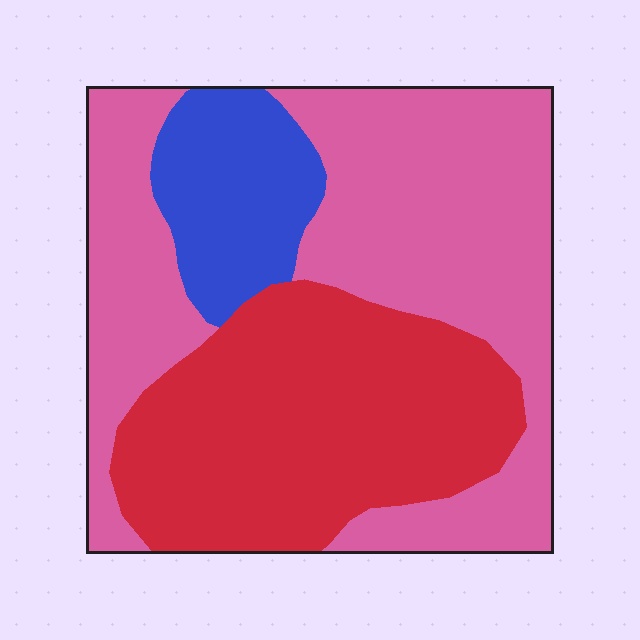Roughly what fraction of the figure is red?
Red covers about 35% of the figure.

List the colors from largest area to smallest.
From largest to smallest: pink, red, blue.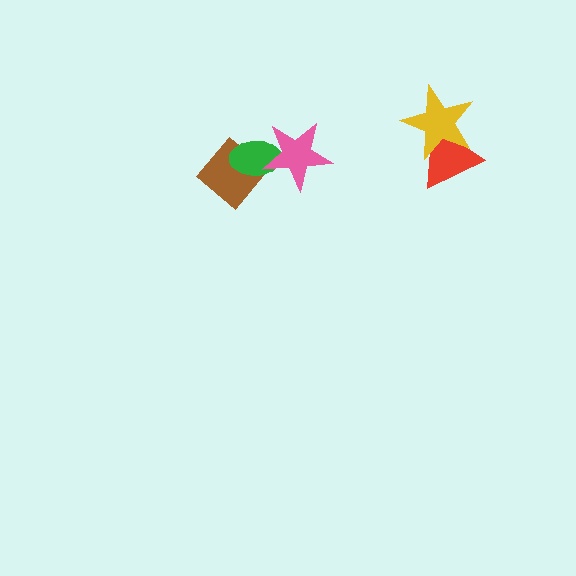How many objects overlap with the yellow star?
1 object overlaps with the yellow star.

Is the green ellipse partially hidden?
Yes, it is partially covered by another shape.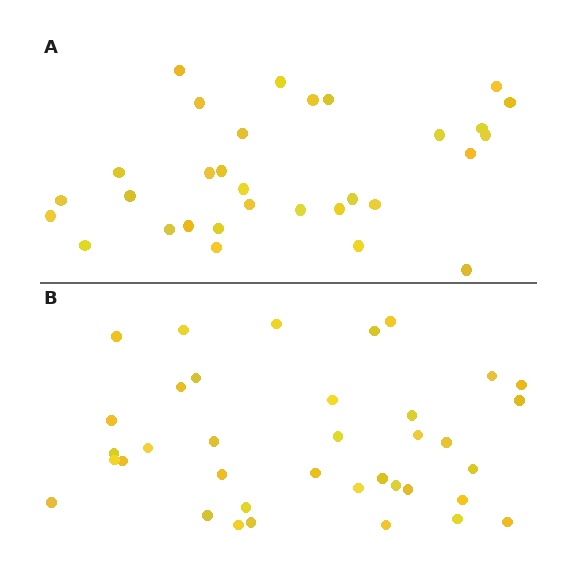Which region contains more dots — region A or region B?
Region B (the bottom region) has more dots.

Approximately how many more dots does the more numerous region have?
Region B has about 6 more dots than region A.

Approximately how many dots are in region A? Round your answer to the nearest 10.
About 30 dots. (The exact count is 31, which rounds to 30.)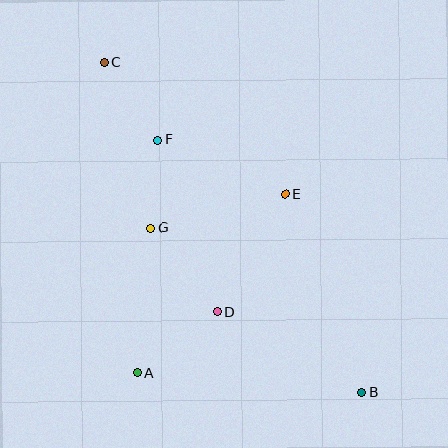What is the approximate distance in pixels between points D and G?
The distance between D and G is approximately 107 pixels.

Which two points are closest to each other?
Points F and G are closest to each other.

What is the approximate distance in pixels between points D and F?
The distance between D and F is approximately 182 pixels.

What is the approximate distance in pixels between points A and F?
The distance between A and F is approximately 233 pixels.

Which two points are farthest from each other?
Points B and C are farthest from each other.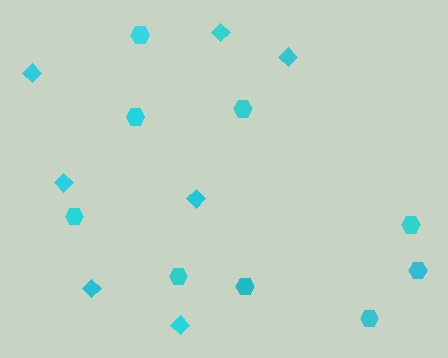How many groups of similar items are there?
There are 2 groups: one group of diamonds (7) and one group of hexagons (9).